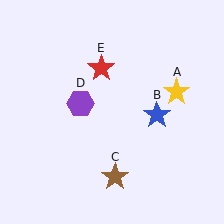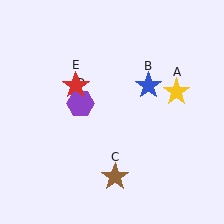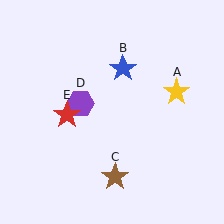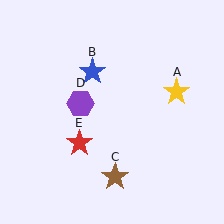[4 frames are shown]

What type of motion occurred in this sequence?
The blue star (object B), red star (object E) rotated counterclockwise around the center of the scene.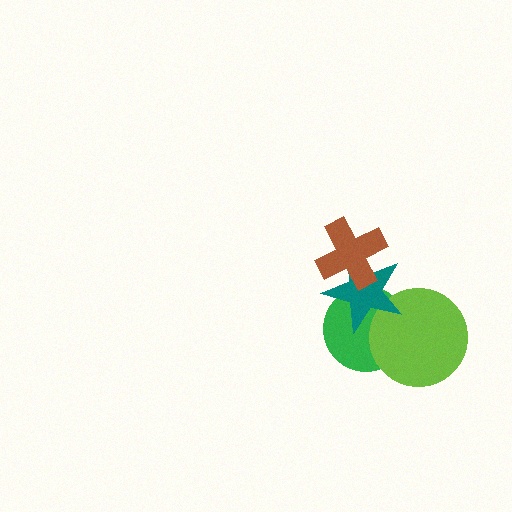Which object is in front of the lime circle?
The teal star is in front of the lime circle.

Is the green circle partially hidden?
Yes, it is partially covered by another shape.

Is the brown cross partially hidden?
No, no other shape covers it.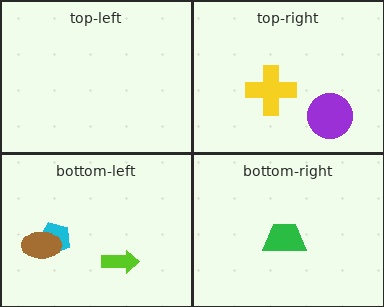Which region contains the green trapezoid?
The bottom-right region.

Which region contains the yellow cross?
The top-right region.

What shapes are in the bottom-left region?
The cyan pentagon, the lime arrow, the brown ellipse.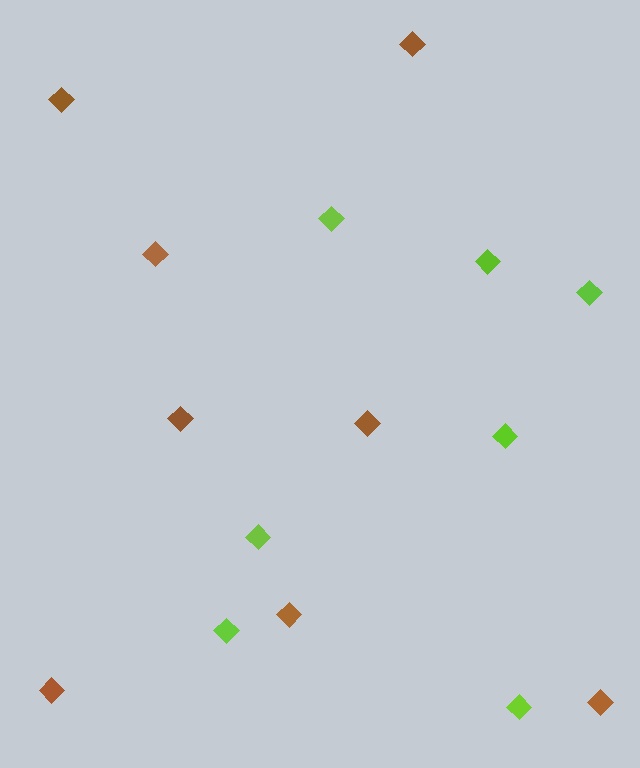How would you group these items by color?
There are 2 groups: one group of brown diamonds (8) and one group of lime diamonds (7).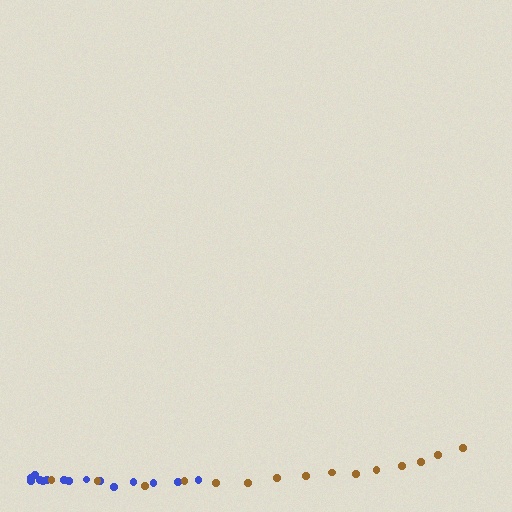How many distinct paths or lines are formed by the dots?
There are 2 distinct paths.